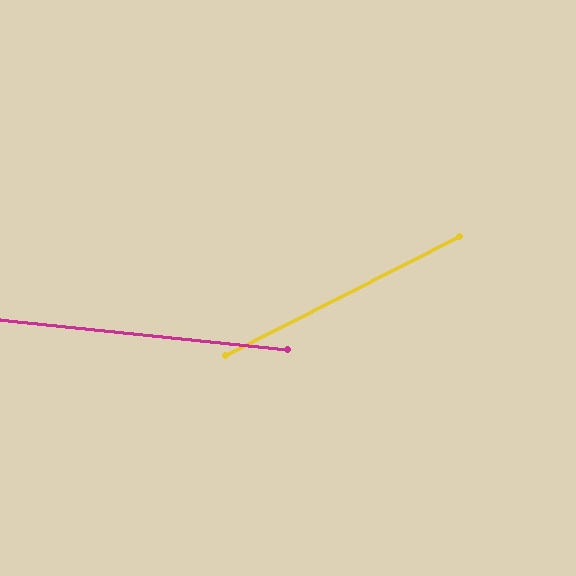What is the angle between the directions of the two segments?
Approximately 33 degrees.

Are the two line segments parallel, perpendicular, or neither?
Neither parallel nor perpendicular — they differ by about 33°.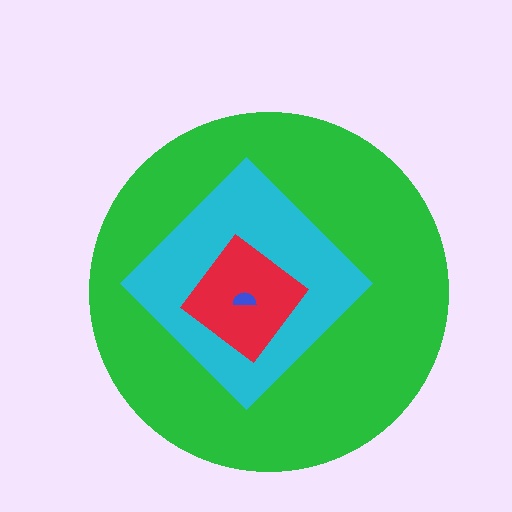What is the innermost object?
The blue semicircle.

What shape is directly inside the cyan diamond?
The red diamond.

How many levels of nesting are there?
4.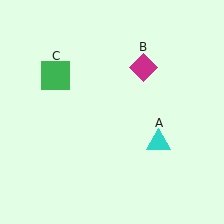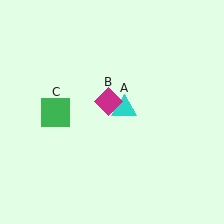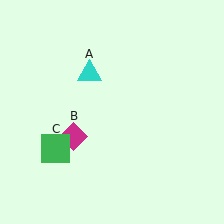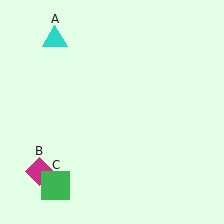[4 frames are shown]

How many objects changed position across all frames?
3 objects changed position: cyan triangle (object A), magenta diamond (object B), green square (object C).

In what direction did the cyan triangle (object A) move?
The cyan triangle (object A) moved up and to the left.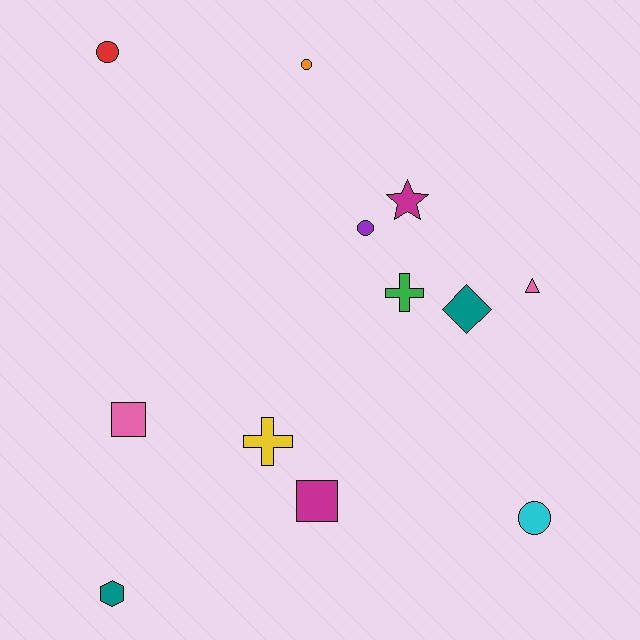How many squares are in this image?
There are 2 squares.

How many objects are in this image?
There are 12 objects.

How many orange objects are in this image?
There is 1 orange object.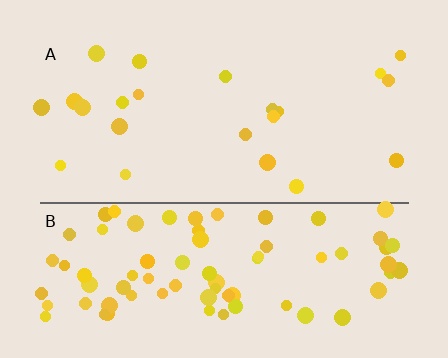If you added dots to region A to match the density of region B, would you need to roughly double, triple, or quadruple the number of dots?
Approximately triple.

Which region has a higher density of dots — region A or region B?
B (the bottom).